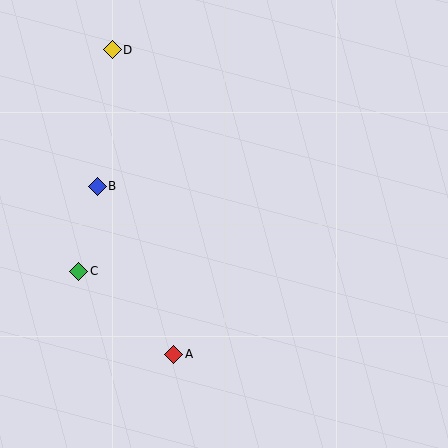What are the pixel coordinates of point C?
Point C is at (79, 271).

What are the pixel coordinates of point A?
Point A is at (174, 354).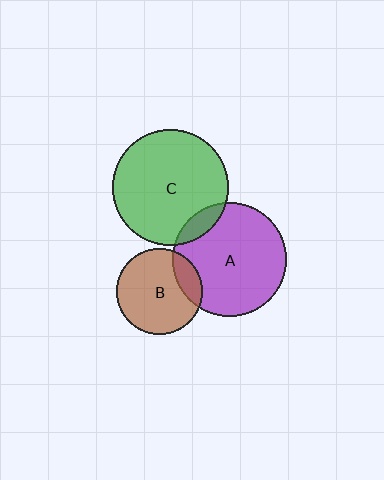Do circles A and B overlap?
Yes.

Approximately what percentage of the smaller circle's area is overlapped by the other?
Approximately 15%.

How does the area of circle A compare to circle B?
Approximately 1.8 times.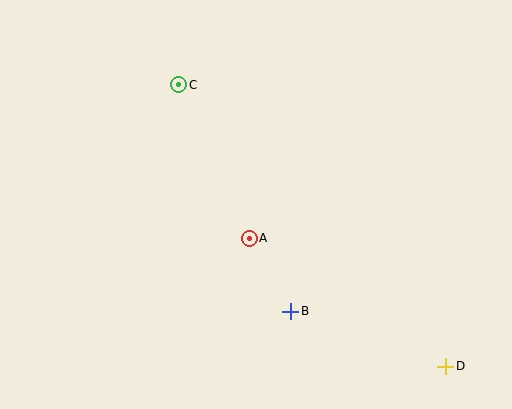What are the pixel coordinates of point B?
Point B is at (291, 311).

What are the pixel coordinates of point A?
Point A is at (249, 238).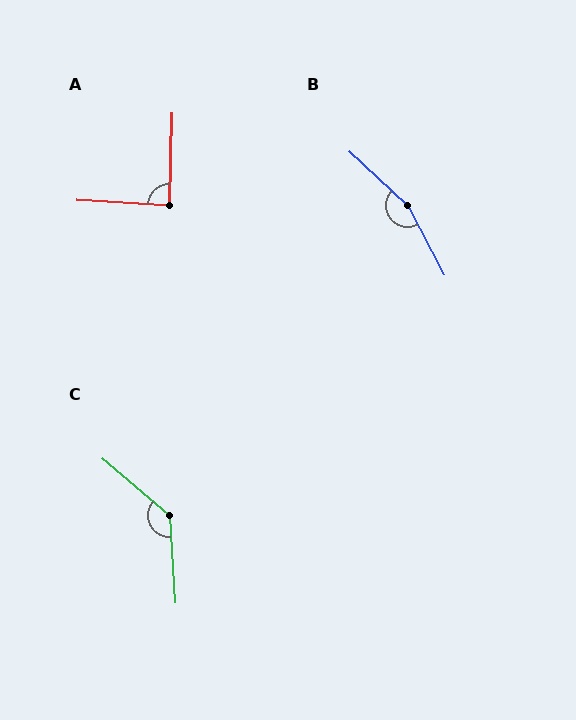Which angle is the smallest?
A, at approximately 88 degrees.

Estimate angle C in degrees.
Approximately 134 degrees.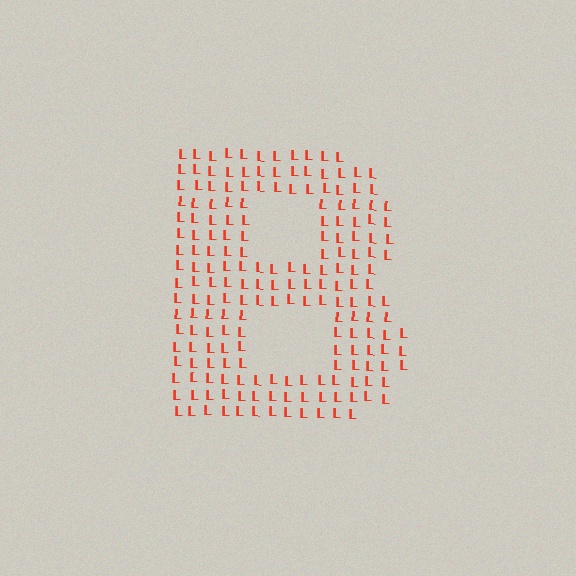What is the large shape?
The large shape is the letter B.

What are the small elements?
The small elements are letter L's.